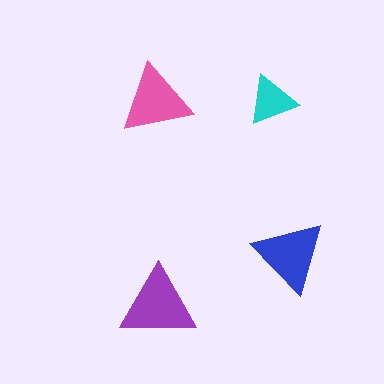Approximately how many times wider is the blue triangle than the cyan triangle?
About 1.5 times wider.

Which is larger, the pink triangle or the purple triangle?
The purple one.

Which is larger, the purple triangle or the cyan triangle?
The purple one.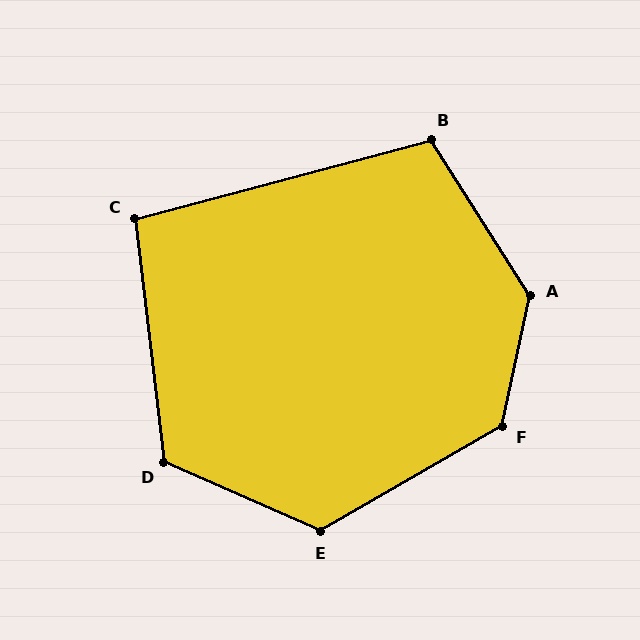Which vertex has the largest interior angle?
A, at approximately 136 degrees.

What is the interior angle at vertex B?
Approximately 108 degrees (obtuse).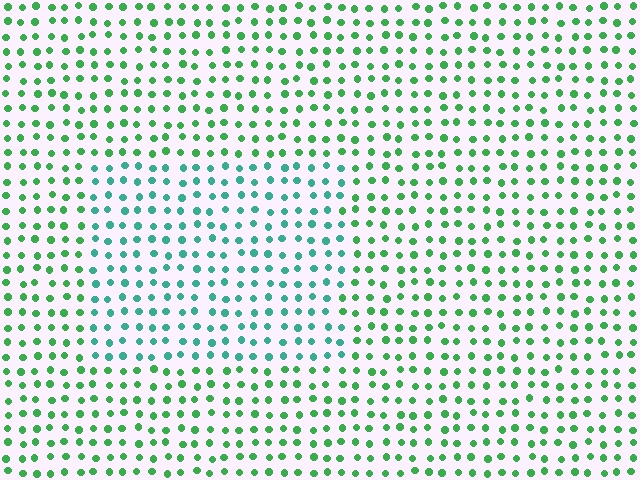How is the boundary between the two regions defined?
The boundary is defined purely by a slight shift in hue (about 37 degrees). Spacing, size, and orientation are identical on both sides.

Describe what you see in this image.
The image is filled with small green elements in a uniform arrangement. A rectangle-shaped region is visible where the elements are tinted to a slightly different hue, forming a subtle color boundary.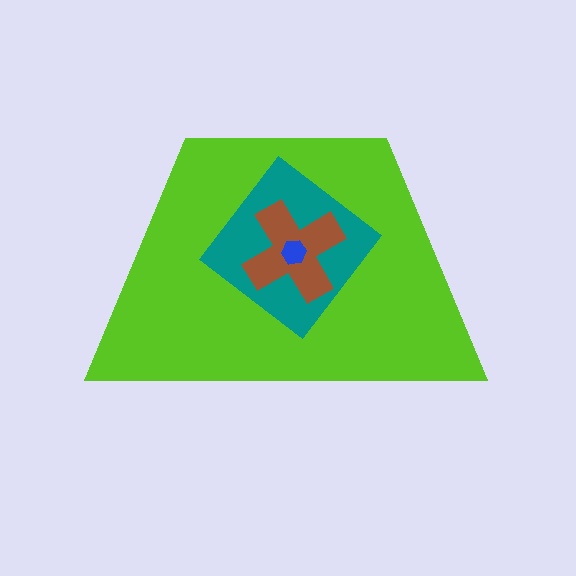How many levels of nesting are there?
4.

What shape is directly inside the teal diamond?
The brown cross.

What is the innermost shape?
The blue hexagon.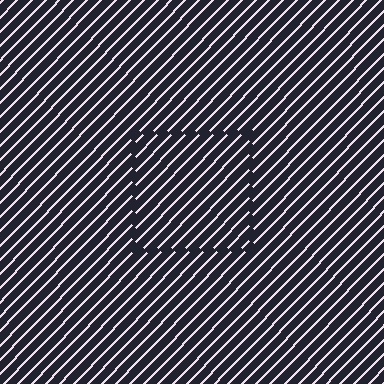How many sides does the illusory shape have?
4 sides — the line-ends trace a square.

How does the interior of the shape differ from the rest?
The interior of the shape contains the same grating, shifted by half a period — the contour is defined by the phase discontinuity where line-ends from the inner and outer gratings abut.